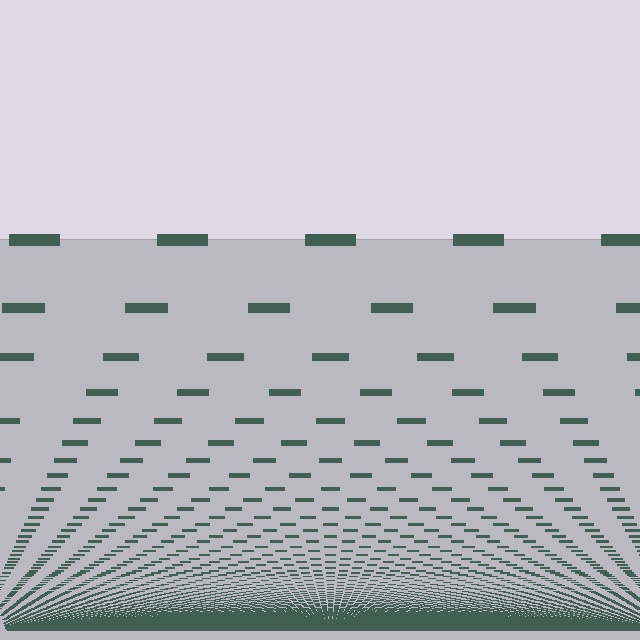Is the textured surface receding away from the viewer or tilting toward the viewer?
The surface appears to tilt toward the viewer. Texture elements get larger and sparser toward the top.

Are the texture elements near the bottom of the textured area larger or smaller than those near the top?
Smaller. The gradient is inverted — elements near the bottom are smaller and denser.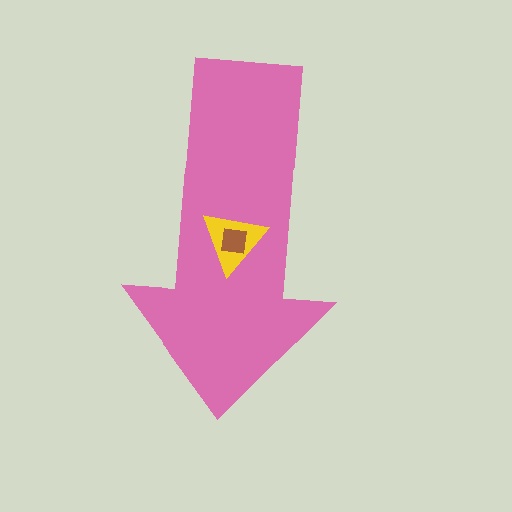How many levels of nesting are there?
3.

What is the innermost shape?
The brown square.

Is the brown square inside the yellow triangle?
Yes.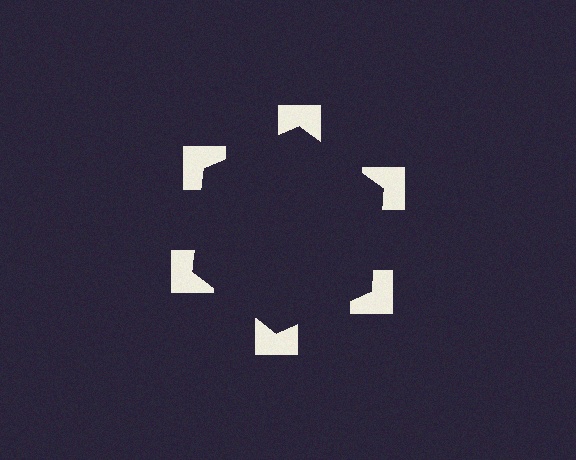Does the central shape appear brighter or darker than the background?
It typically appears slightly darker than the background, even though no actual brightness change is drawn.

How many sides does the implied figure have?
6 sides.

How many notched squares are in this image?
There are 6 — one at each vertex of the illusory hexagon.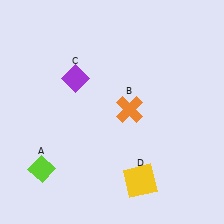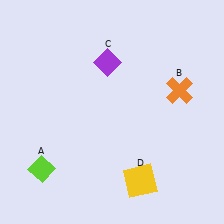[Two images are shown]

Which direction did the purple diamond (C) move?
The purple diamond (C) moved right.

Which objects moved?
The objects that moved are: the orange cross (B), the purple diamond (C).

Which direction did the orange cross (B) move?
The orange cross (B) moved right.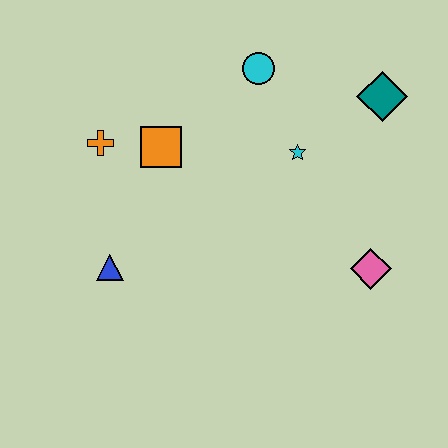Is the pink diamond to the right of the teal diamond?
No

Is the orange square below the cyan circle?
Yes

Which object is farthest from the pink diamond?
The orange cross is farthest from the pink diamond.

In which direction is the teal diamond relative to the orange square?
The teal diamond is to the right of the orange square.